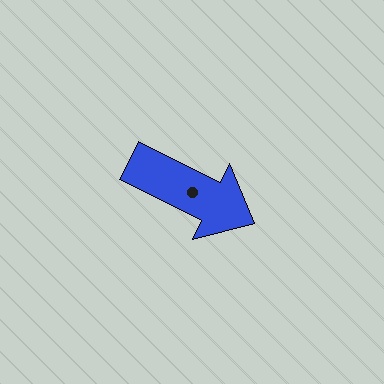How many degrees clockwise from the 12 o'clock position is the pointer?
Approximately 117 degrees.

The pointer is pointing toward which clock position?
Roughly 4 o'clock.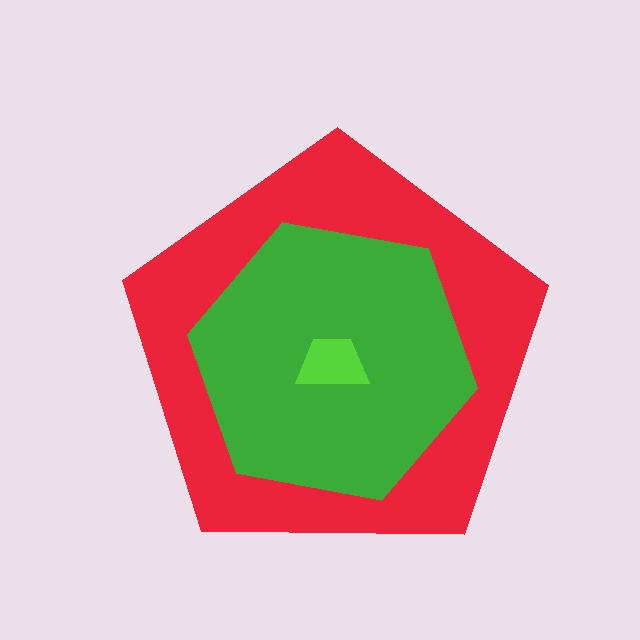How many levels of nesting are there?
3.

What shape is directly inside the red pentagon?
The green hexagon.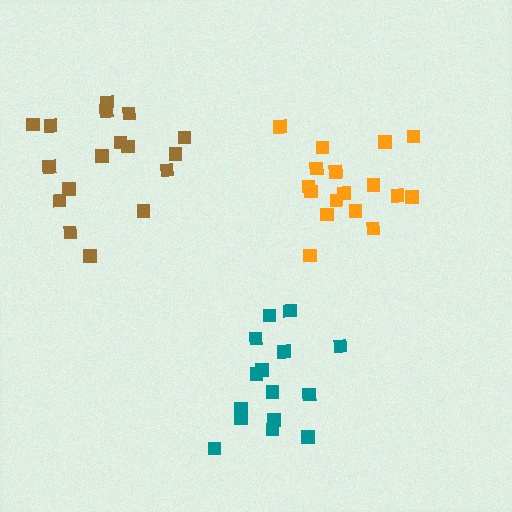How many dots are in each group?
Group 1: 17 dots, Group 2: 15 dots, Group 3: 17 dots (49 total).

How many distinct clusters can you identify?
There are 3 distinct clusters.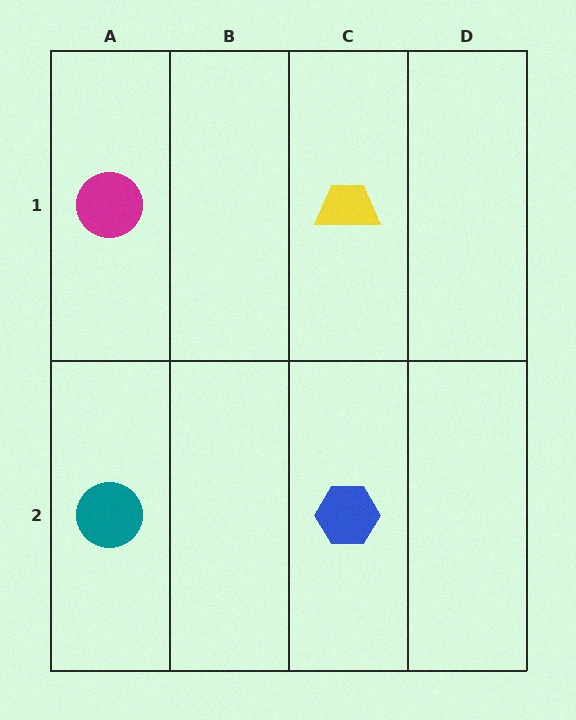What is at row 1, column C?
A yellow trapezoid.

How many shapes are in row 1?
2 shapes.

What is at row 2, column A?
A teal circle.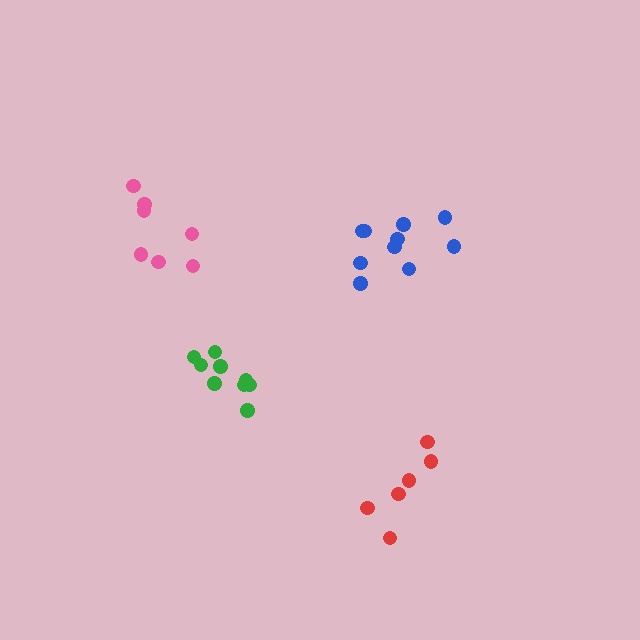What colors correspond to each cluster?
The clusters are colored: green, pink, red, blue.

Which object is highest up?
The pink cluster is topmost.